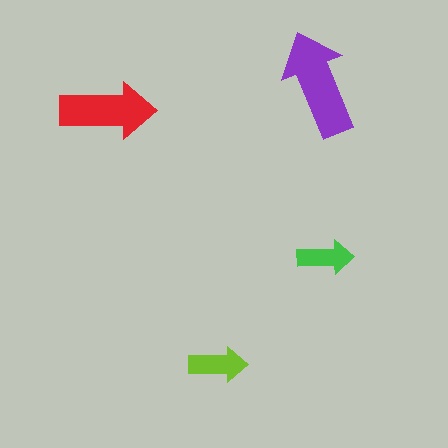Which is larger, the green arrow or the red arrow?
The red one.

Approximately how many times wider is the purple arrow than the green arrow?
About 2 times wider.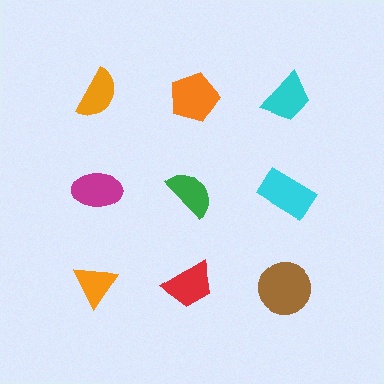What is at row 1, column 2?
An orange pentagon.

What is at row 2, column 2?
A green semicircle.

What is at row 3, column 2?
A red trapezoid.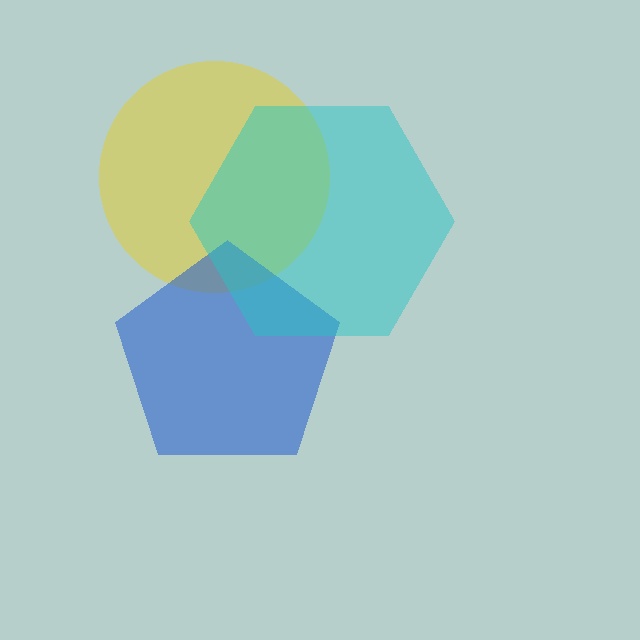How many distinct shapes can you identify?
There are 3 distinct shapes: a yellow circle, a blue pentagon, a cyan hexagon.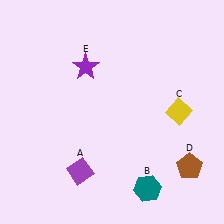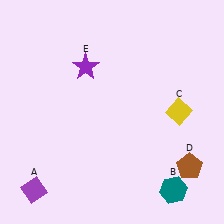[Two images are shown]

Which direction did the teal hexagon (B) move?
The teal hexagon (B) moved right.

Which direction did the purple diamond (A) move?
The purple diamond (A) moved left.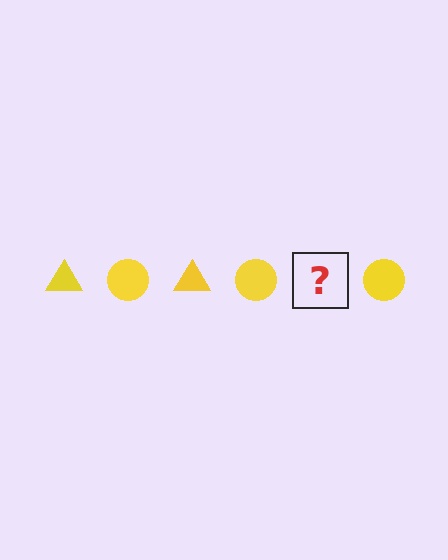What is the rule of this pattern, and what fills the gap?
The rule is that the pattern cycles through triangle, circle shapes in yellow. The gap should be filled with a yellow triangle.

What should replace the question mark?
The question mark should be replaced with a yellow triangle.